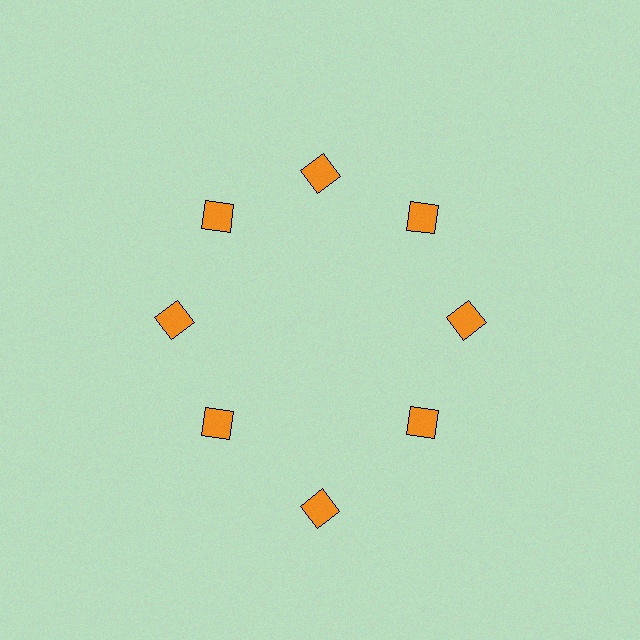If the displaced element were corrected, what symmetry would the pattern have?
It would have 8-fold rotational symmetry — the pattern would map onto itself every 45 degrees.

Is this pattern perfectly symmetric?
No. The 8 orange squares are arranged in a ring, but one element near the 6 o'clock position is pushed outward from the center, breaking the 8-fold rotational symmetry.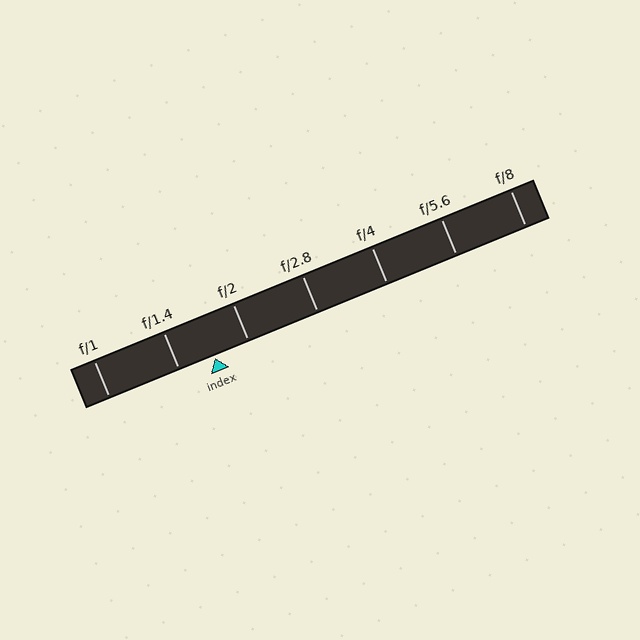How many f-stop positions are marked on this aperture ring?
There are 7 f-stop positions marked.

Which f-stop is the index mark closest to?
The index mark is closest to f/2.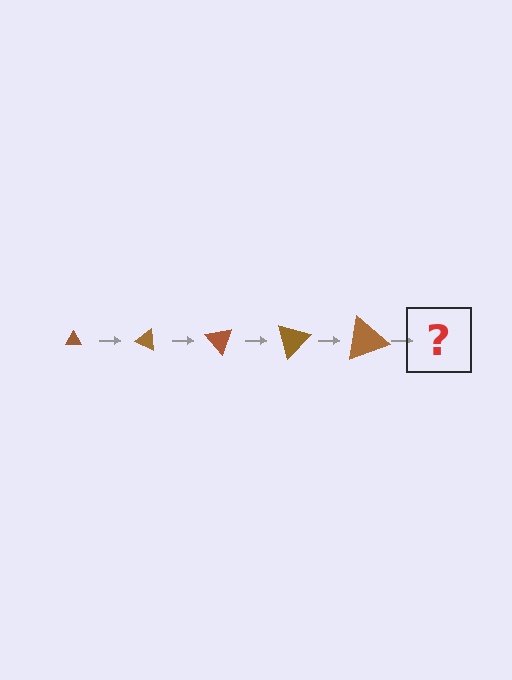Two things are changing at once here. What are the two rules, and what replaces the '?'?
The two rules are that the triangle grows larger each step and it rotates 25 degrees each step. The '?' should be a triangle, larger than the previous one and rotated 125 degrees from the start.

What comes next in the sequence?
The next element should be a triangle, larger than the previous one and rotated 125 degrees from the start.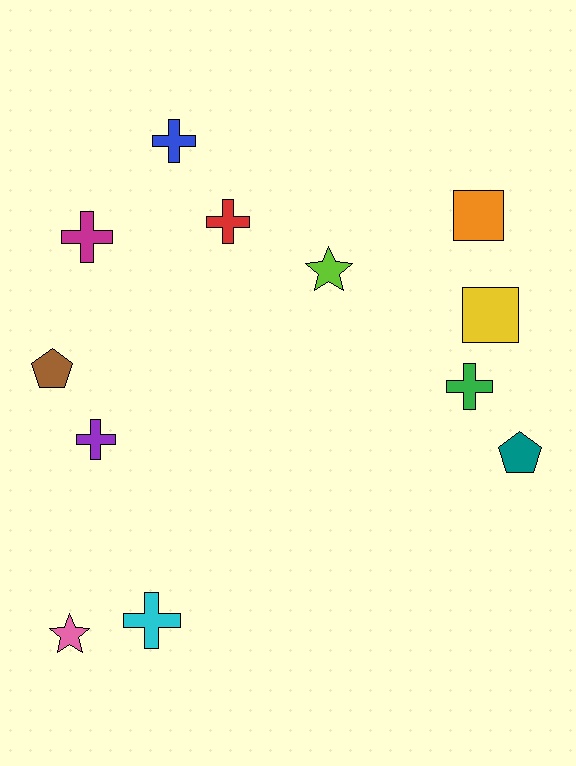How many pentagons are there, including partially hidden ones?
There are 2 pentagons.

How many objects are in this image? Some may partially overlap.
There are 12 objects.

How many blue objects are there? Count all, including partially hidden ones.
There is 1 blue object.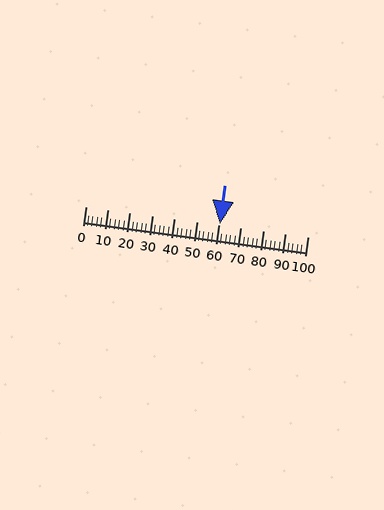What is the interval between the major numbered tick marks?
The major tick marks are spaced 10 units apart.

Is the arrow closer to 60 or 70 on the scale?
The arrow is closer to 60.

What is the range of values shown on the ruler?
The ruler shows values from 0 to 100.